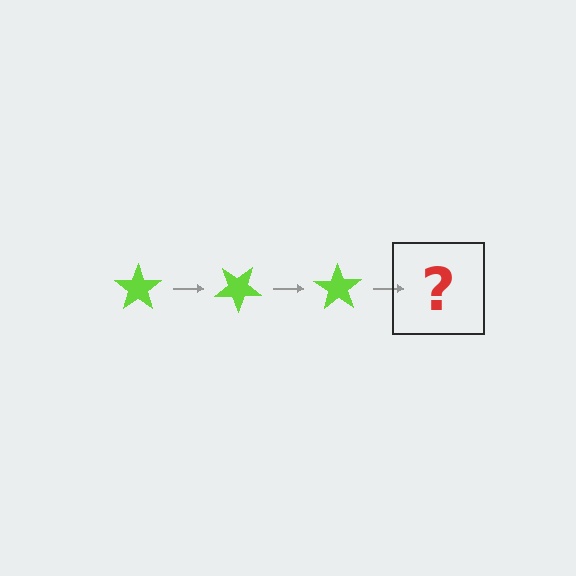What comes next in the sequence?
The next element should be a lime star rotated 105 degrees.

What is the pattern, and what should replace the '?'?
The pattern is that the star rotates 35 degrees each step. The '?' should be a lime star rotated 105 degrees.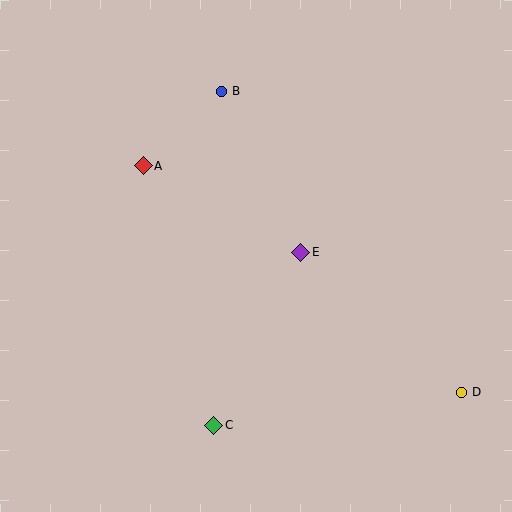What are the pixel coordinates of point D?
Point D is at (461, 392).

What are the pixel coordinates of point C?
Point C is at (214, 425).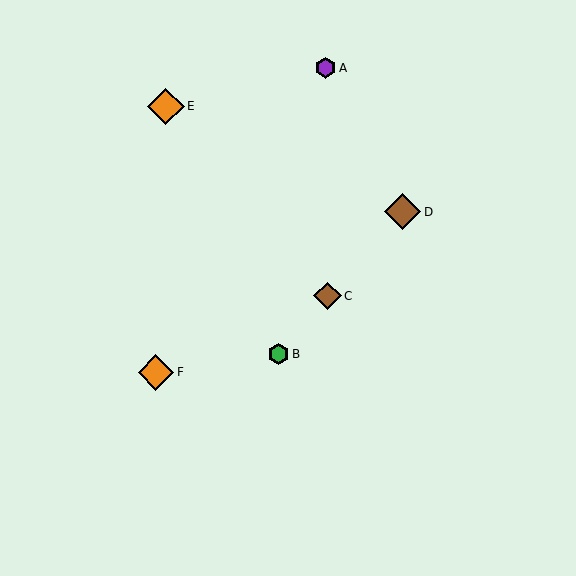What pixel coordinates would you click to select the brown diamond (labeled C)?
Click at (328, 296) to select the brown diamond C.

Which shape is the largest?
The brown diamond (labeled D) is the largest.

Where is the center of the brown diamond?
The center of the brown diamond is at (402, 212).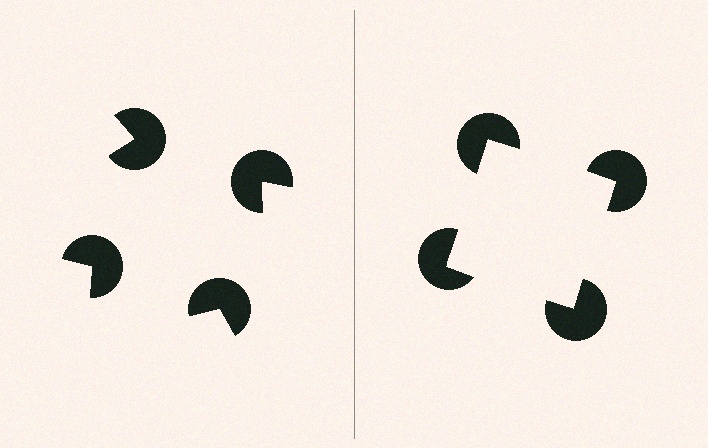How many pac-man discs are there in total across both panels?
8 — 4 on each side.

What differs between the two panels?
The pac-man discs are positioned identically on both sides; only the wedge orientations differ. On the right they align to a square; on the left they are misaligned.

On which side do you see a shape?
An illusory square appears on the right side. On the left side the wedge cuts are rotated, so no coherent shape forms.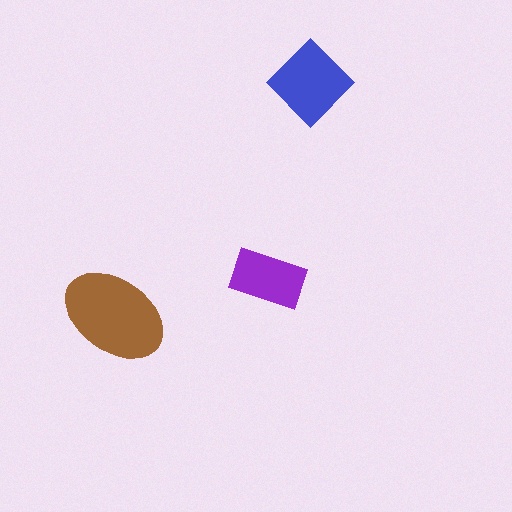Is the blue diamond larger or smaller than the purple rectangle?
Larger.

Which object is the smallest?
The purple rectangle.